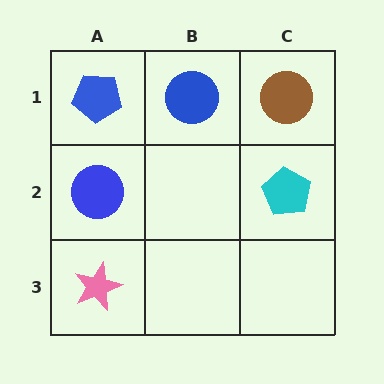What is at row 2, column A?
A blue circle.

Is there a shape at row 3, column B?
No, that cell is empty.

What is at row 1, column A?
A blue pentagon.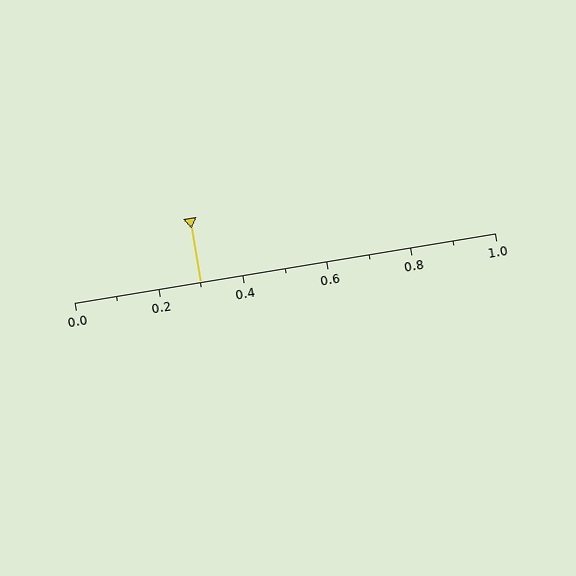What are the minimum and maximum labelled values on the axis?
The axis runs from 0.0 to 1.0.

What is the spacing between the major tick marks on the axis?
The major ticks are spaced 0.2 apart.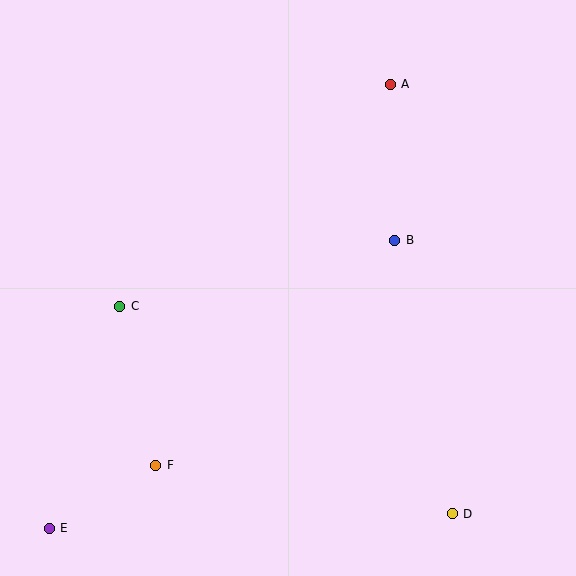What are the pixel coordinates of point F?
Point F is at (156, 465).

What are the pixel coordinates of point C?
Point C is at (120, 306).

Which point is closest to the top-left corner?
Point C is closest to the top-left corner.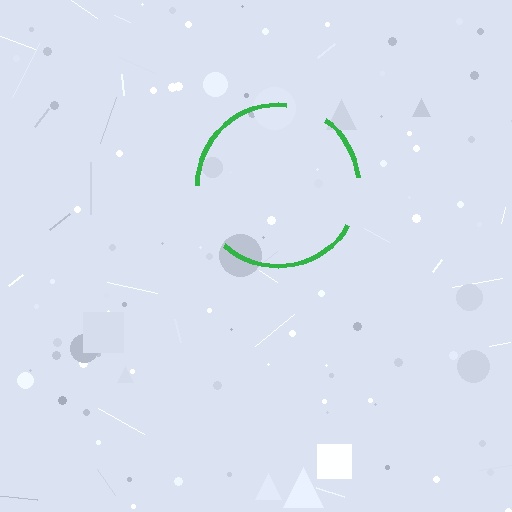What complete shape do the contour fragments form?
The contour fragments form a circle.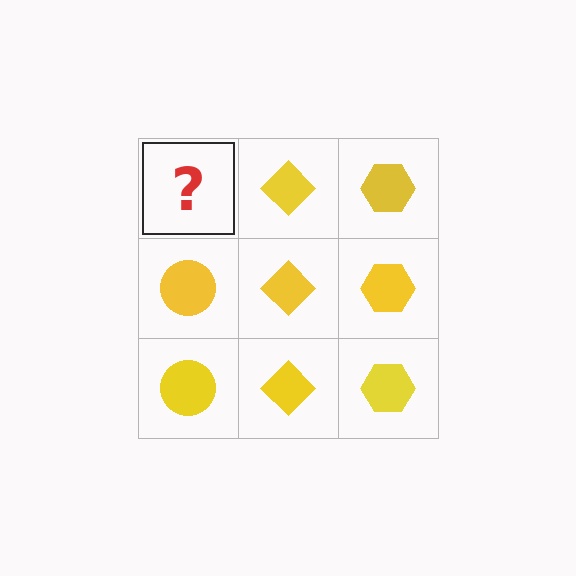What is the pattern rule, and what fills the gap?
The rule is that each column has a consistent shape. The gap should be filled with a yellow circle.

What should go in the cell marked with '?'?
The missing cell should contain a yellow circle.